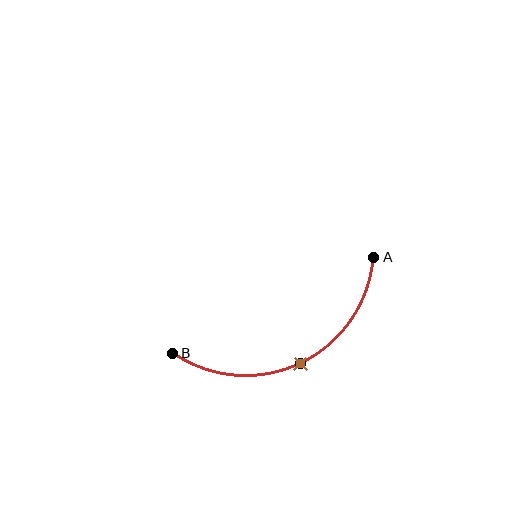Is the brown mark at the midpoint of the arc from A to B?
Yes. The brown mark lies on the arc at equal arc-length from both A and B — it is the arc midpoint.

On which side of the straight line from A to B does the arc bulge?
The arc bulges below the straight line connecting A and B.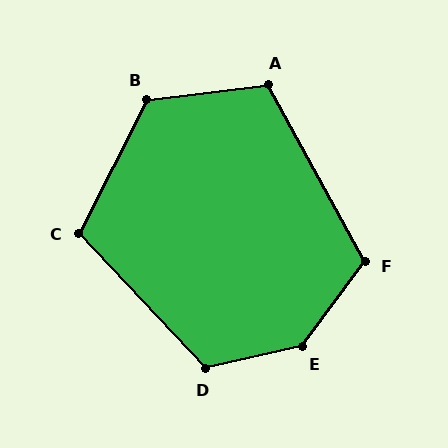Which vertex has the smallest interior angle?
C, at approximately 110 degrees.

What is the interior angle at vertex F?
Approximately 115 degrees (obtuse).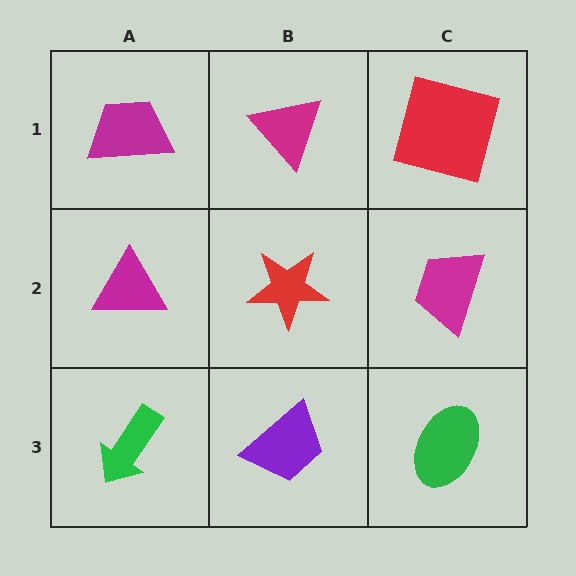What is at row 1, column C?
A red square.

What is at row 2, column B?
A red star.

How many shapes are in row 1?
3 shapes.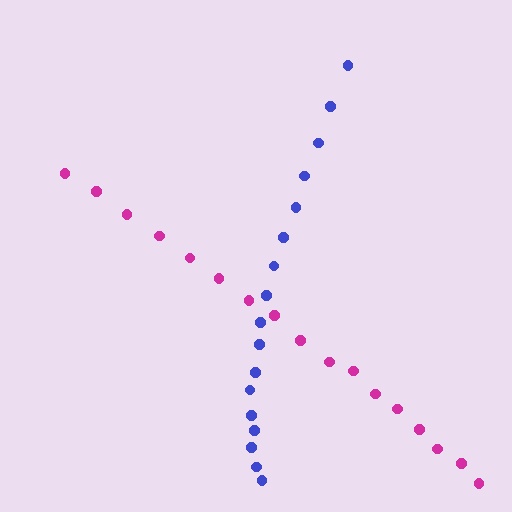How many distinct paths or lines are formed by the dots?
There are 2 distinct paths.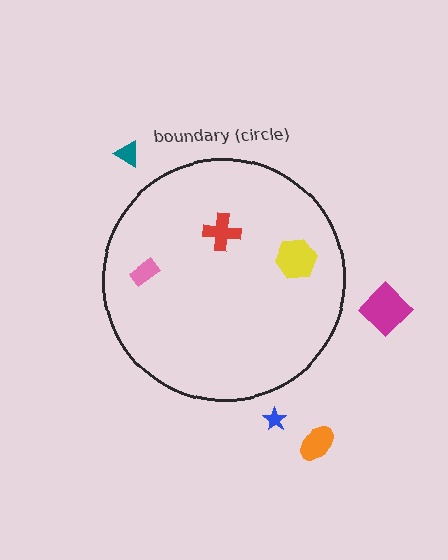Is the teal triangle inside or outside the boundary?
Outside.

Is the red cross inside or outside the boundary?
Inside.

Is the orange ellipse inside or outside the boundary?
Outside.